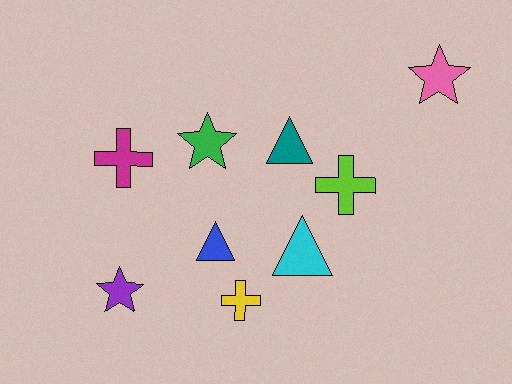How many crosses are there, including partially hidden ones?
There are 3 crosses.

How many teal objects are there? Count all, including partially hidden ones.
There is 1 teal object.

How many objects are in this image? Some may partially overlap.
There are 9 objects.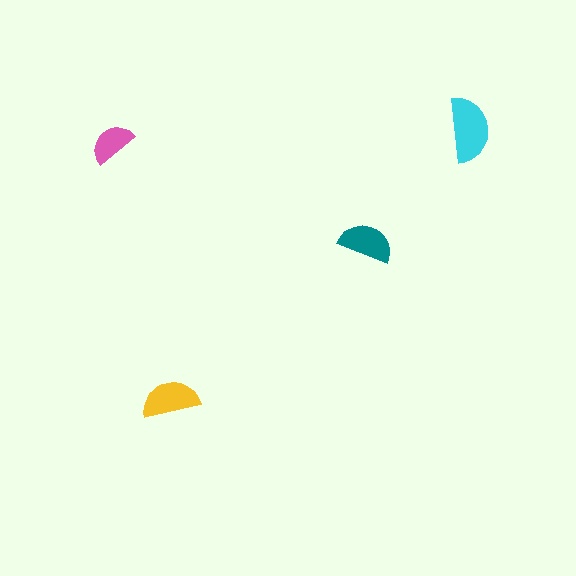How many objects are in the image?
There are 4 objects in the image.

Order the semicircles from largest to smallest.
the cyan one, the yellow one, the teal one, the pink one.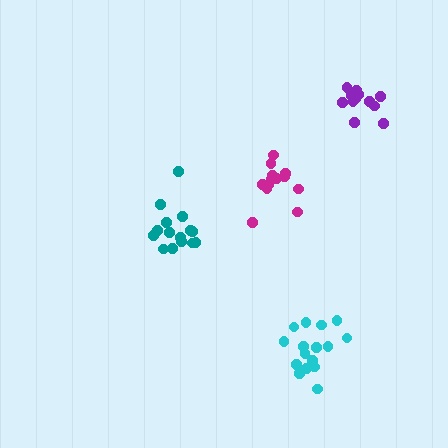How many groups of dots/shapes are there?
There are 4 groups.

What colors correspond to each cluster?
The clusters are colored: magenta, cyan, teal, purple.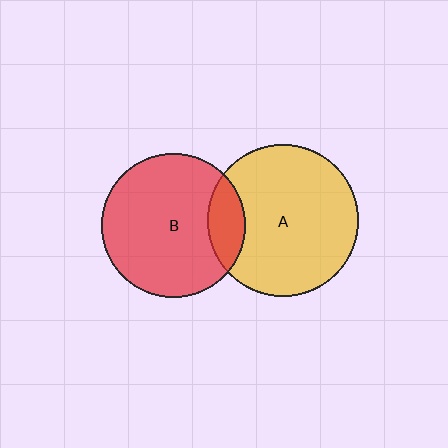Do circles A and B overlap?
Yes.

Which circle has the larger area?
Circle A (yellow).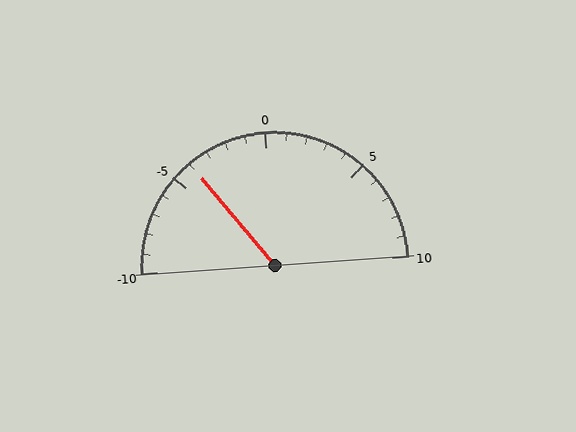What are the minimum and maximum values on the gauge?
The gauge ranges from -10 to 10.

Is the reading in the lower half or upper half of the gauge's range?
The reading is in the lower half of the range (-10 to 10).